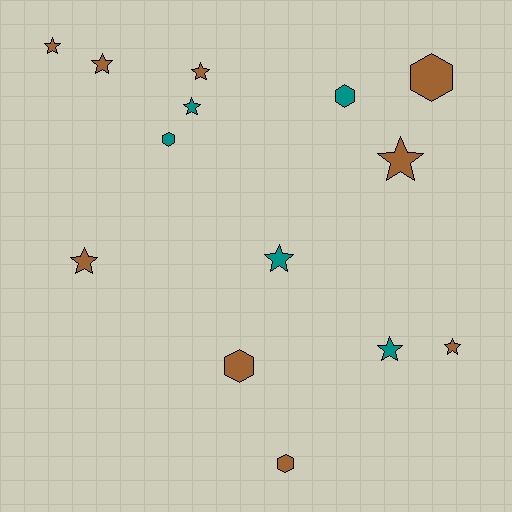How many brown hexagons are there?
There are 3 brown hexagons.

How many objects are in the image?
There are 14 objects.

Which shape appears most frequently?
Star, with 9 objects.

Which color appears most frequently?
Brown, with 9 objects.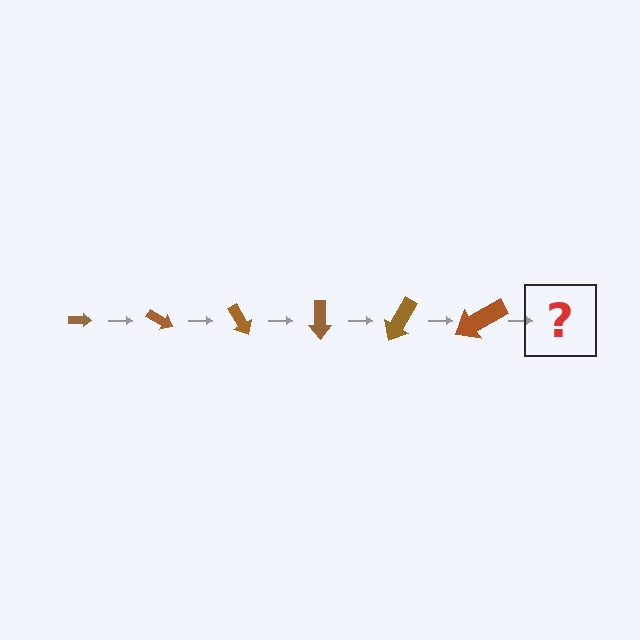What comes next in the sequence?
The next element should be an arrow, larger than the previous one and rotated 180 degrees from the start.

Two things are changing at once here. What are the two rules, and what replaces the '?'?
The two rules are that the arrow grows larger each step and it rotates 30 degrees each step. The '?' should be an arrow, larger than the previous one and rotated 180 degrees from the start.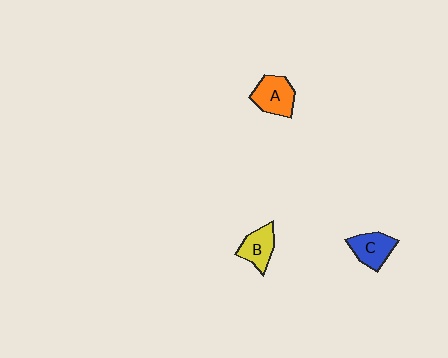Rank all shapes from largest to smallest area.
From largest to smallest: A (orange), C (blue), B (yellow).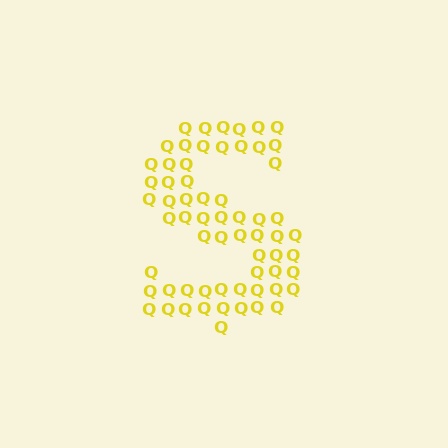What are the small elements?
The small elements are letter Q's.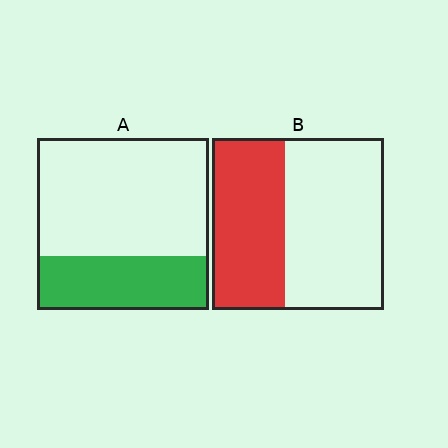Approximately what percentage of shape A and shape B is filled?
A is approximately 30% and B is approximately 40%.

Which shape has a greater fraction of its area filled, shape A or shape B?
Shape B.